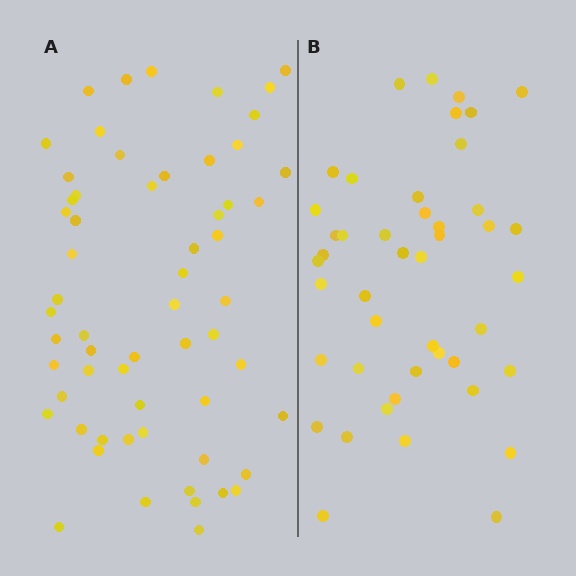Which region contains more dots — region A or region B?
Region A (the left region) has more dots.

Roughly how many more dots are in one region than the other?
Region A has approximately 15 more dots than region B.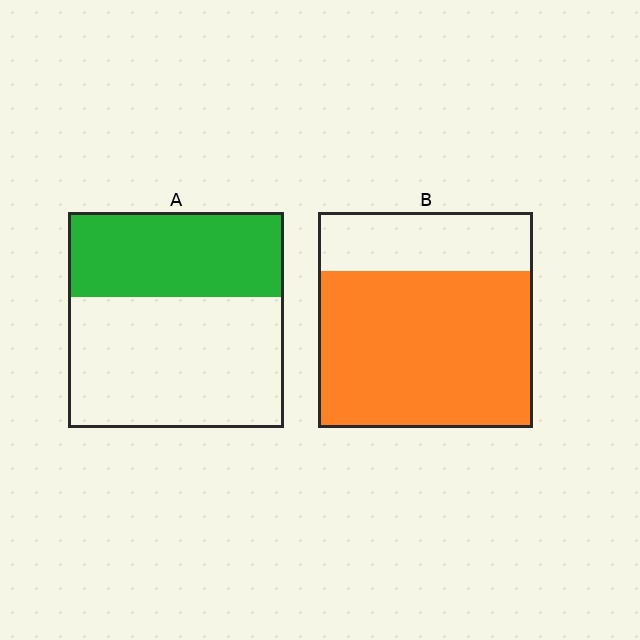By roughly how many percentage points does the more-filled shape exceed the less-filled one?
By roughly 35 percentage points (B over A).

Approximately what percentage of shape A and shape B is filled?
A is approximately 40% and B is approximately 75%.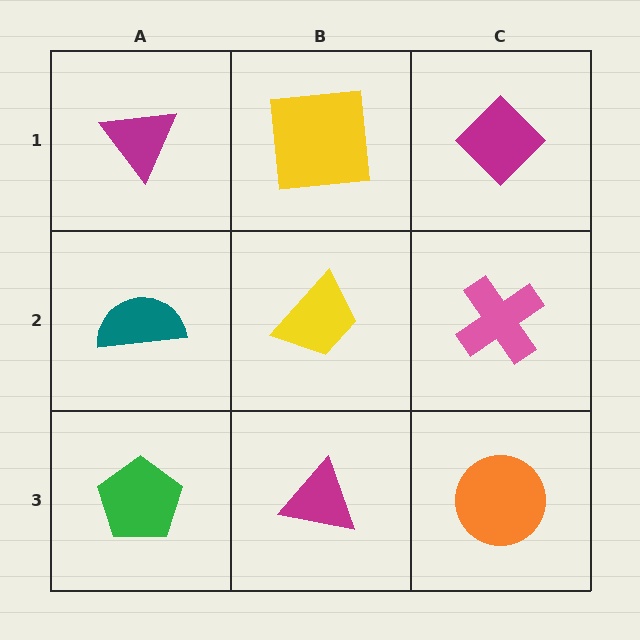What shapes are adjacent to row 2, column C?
A magenta diamond (row 1, column C), an orange circle (row 3, column C), a yellow trapezoid (row 2, column B).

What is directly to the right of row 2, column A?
A yellow trapezoid.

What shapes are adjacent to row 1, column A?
A teal semicircle (row 2, column A), a yellow square (row 1, column B).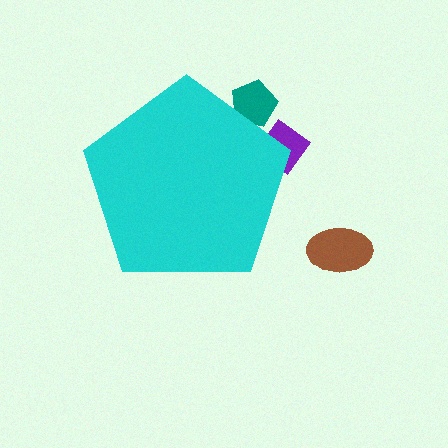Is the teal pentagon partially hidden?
Yes, the teal pentagon is partially hidden behind the cyan pentagon.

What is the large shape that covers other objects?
A cyan pentagon.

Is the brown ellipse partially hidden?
No, the brown ellipse is fully visible.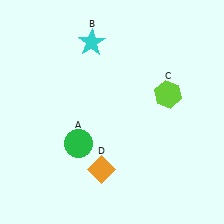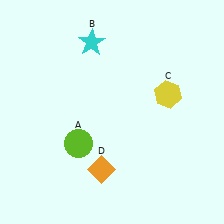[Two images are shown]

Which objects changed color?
A changed from green to lime. C changed from lime to yellow.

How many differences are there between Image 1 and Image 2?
There are 2 differences between the two images.